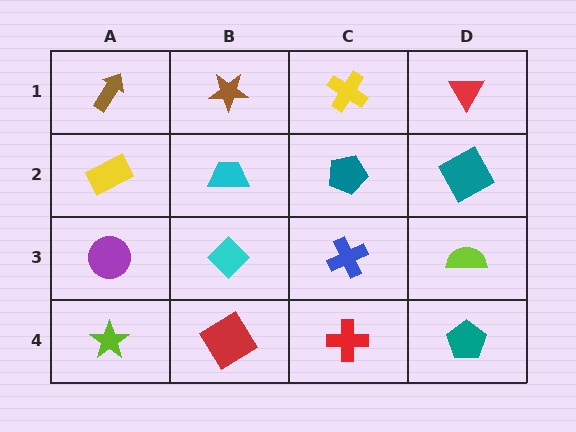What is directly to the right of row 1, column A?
A brown star.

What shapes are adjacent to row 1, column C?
A teal pentagon (row 2, column C), a brown star (row 1, column B), a red triangle (row 1, column D).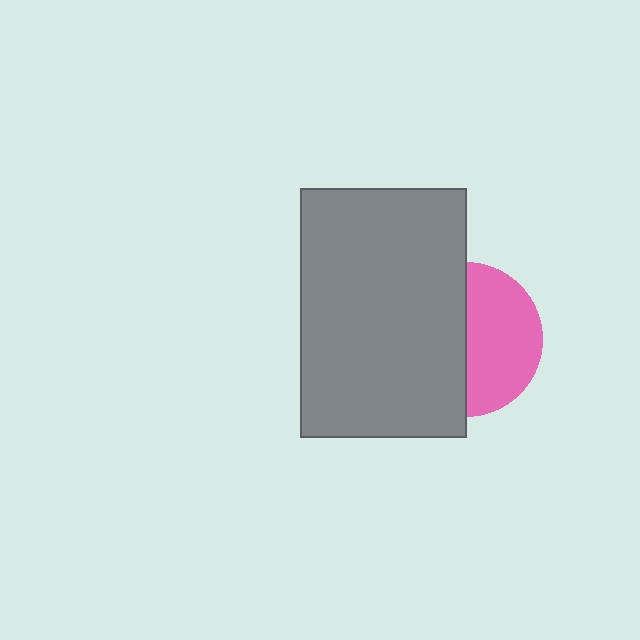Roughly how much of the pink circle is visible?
About half of it is visible (roughly 48%).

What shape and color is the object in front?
The object in front is a gray rectangle.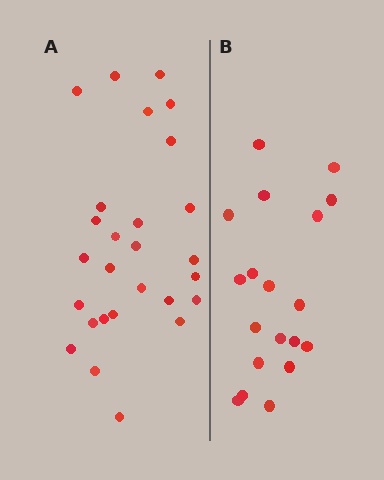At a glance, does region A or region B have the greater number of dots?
Region A (the left region) has more dots.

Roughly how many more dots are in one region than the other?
Region A has roughly 8 or so more dots than region B.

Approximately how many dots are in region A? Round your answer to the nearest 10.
About 30 dots. (The exact count is 27, which rounds to 30.)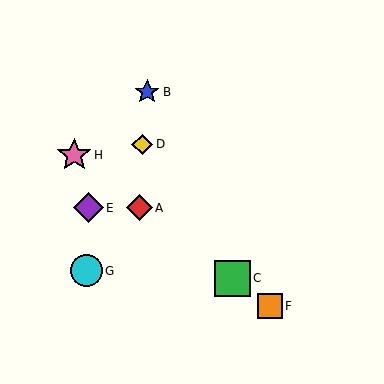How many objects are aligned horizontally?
2 objects (A, E) are aligned horizontally.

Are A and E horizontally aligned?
Yes, both are at y≈208.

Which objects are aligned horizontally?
Objects A, E are aligned horizontally.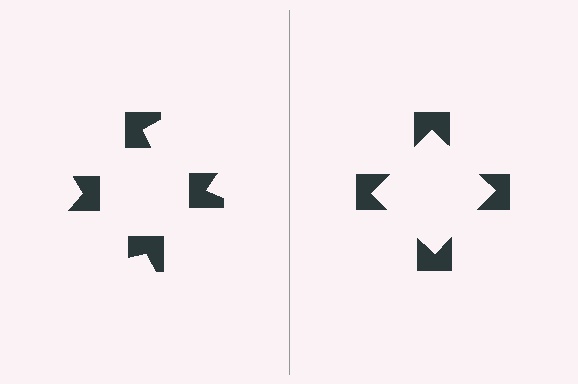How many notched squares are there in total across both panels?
8 — 4 on each side.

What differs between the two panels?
The notched squares are positioned identically on both sides; only the wedge orientations differ. On the right they align to a square; on the left they are misaligned.